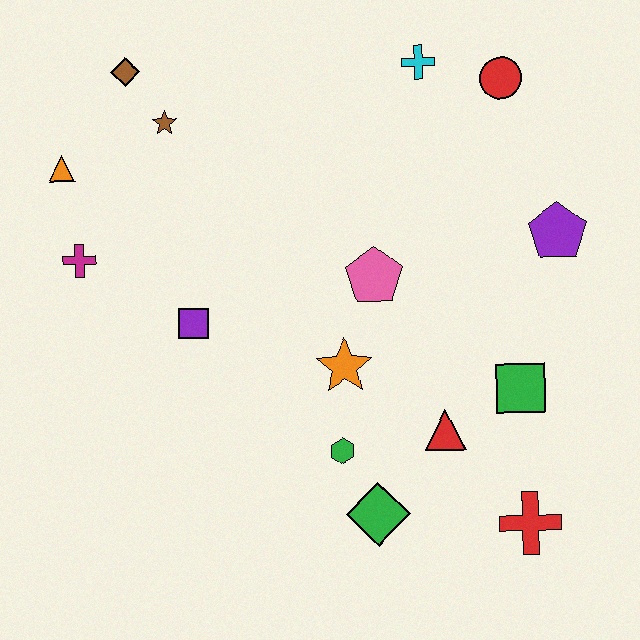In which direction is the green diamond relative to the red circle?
The green diamond is below the red circle.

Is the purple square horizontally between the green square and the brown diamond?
Yes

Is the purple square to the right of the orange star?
No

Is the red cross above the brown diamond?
No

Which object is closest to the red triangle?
The green square is closest to the red triangle.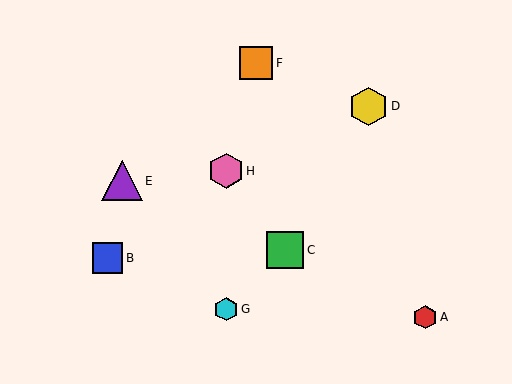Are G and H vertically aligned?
Yes, both are at x≈226.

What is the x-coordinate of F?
Object F is at x≈256.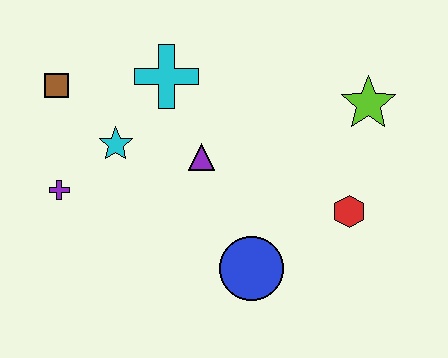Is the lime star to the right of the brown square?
Yes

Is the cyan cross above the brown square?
Yes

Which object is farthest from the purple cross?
The lime star is farthest from the purple cross.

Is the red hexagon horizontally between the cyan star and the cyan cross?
No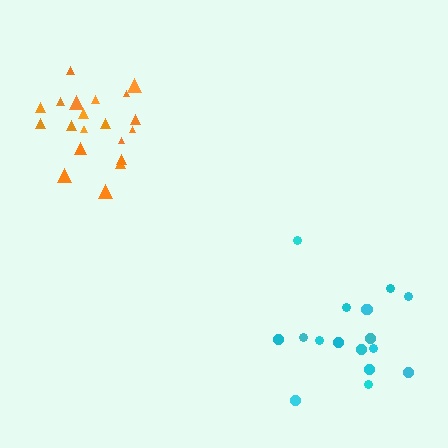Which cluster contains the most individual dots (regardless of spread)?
Orange (21).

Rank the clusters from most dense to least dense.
orange, cyan.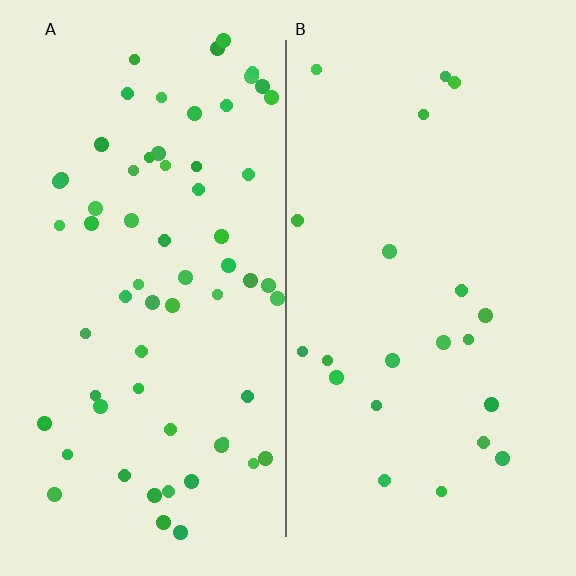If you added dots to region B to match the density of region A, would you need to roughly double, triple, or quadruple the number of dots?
Approximately triple.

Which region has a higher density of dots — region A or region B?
A (the left).